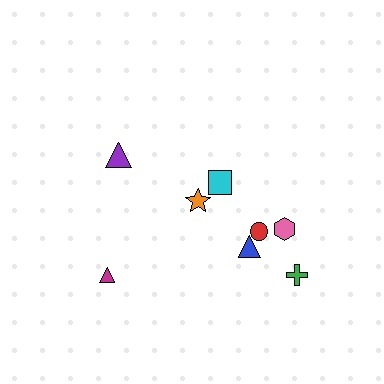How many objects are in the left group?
There are 3 objects.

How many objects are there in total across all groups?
There are 8 objects.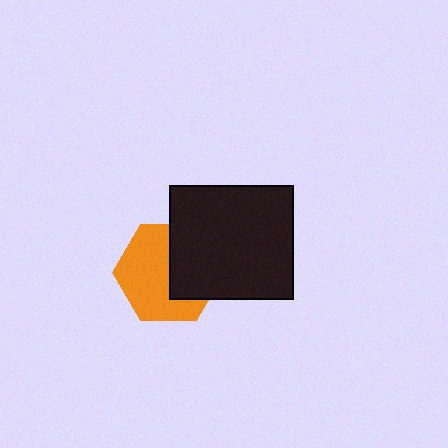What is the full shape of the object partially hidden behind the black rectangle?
The partially hidden object is an orange hexagon.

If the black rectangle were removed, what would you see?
You would see the complete orange hexagon.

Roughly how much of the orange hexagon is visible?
About half of it is visible (roughly 60%).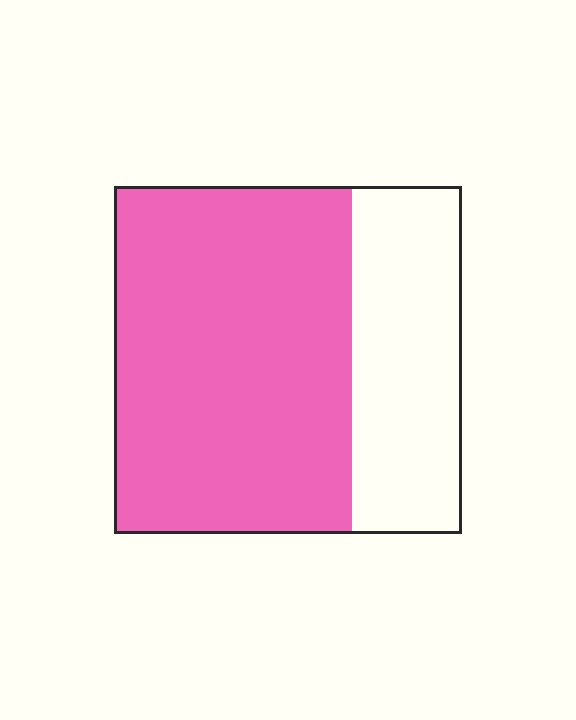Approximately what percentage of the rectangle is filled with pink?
Approximately 70%.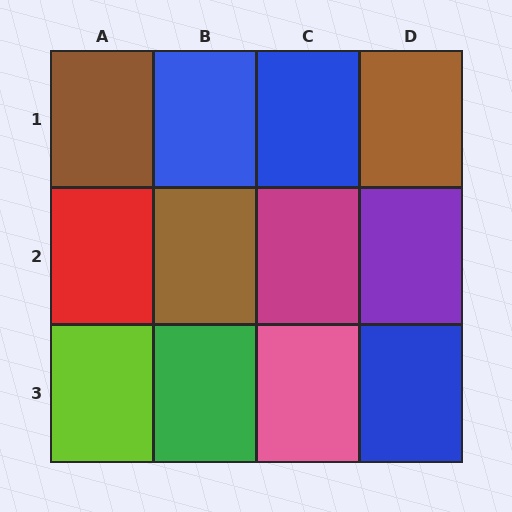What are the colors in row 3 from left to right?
Lime, green, pink, blue.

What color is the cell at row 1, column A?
Brown.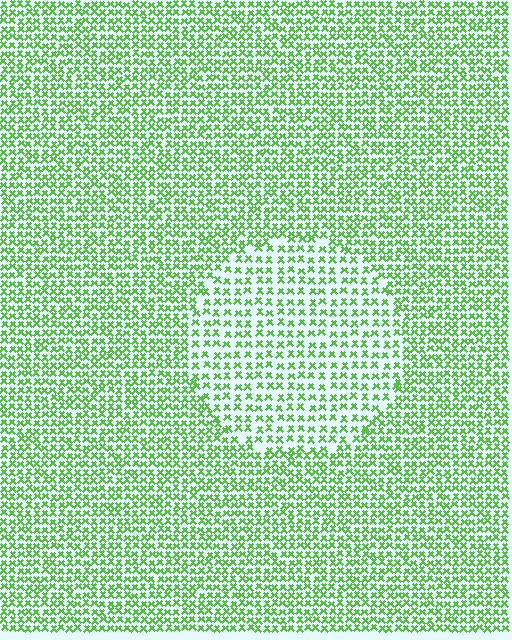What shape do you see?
I see a circle.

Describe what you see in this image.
The image contains small lime elements arranged at two different densities. A circle-shaped region is visible where the elements are less densely packed than the surrounding area.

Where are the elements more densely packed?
The elements are more densely packed outside the circle boundary.